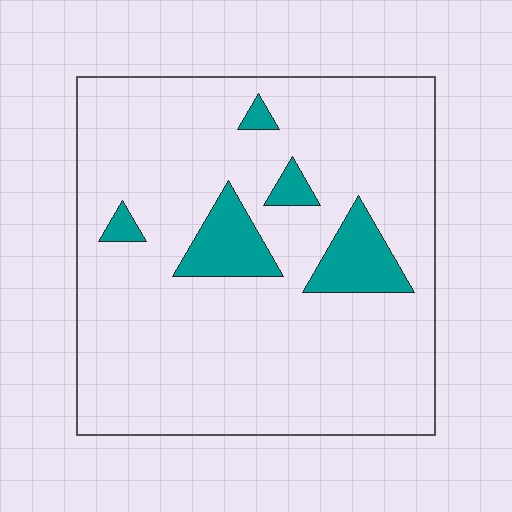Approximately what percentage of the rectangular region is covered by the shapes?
Approximately 10%.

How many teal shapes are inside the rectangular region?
5.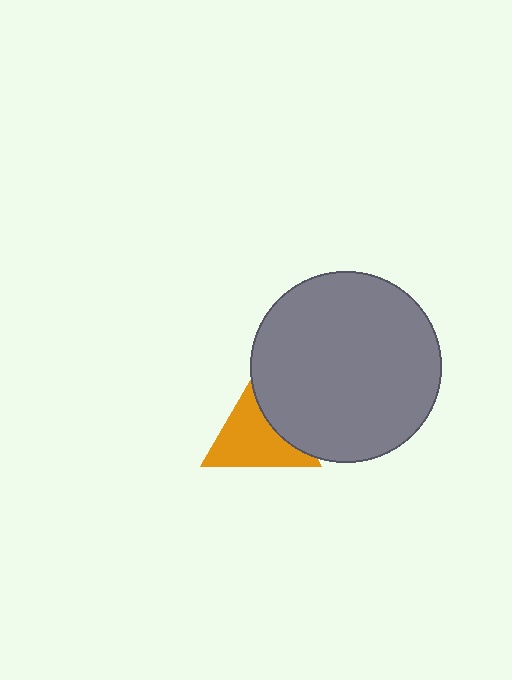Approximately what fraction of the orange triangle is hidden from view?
Roughly 32% of the orange triangle is hidden behind the gray circle.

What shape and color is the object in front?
The object in front is a gray circle.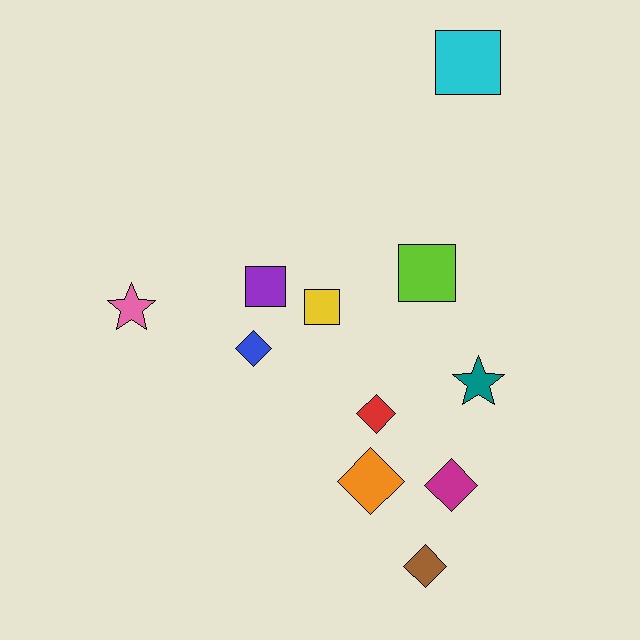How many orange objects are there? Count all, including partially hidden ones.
There is 1 orange object.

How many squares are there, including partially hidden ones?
There are 4 squares.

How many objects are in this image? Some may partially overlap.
There are 11 objects.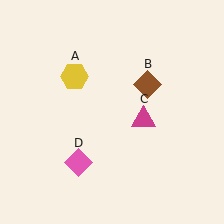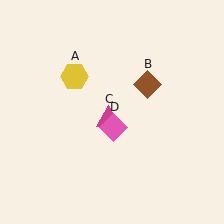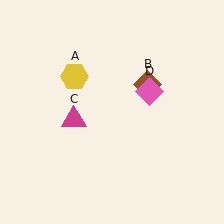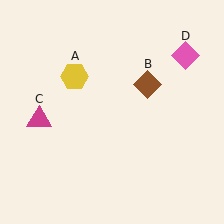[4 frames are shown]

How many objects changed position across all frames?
2 objects changed position: magenta triangle (object C), pink diamond (object D).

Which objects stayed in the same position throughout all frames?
Yellow hexagon (object A) and brown diamond (object B) remained stationary.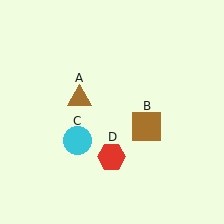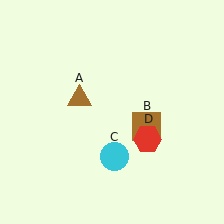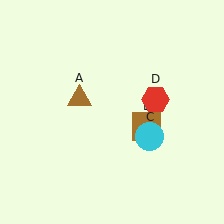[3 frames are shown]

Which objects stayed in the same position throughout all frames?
Brown triangle (object A) and brown square (object B) remained stationary.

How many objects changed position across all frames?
2 objects changed position: cyan circle (object C), red hexagon (object D).